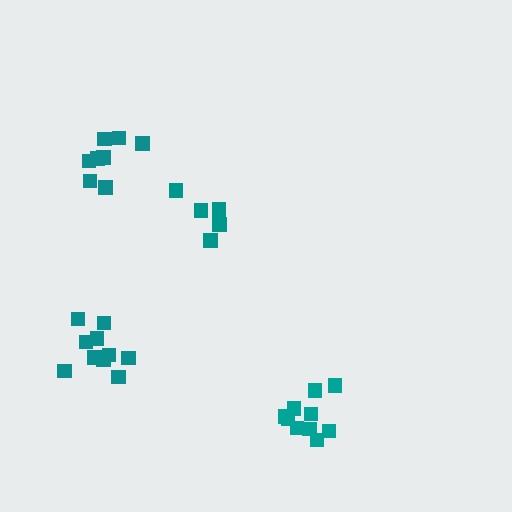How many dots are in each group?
Group 1: 10 dots, Group 2: 5 dots, Group 3: 10 dots, Group 4: 8 dots (33 total).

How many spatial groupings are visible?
There are 4 spatial groupings.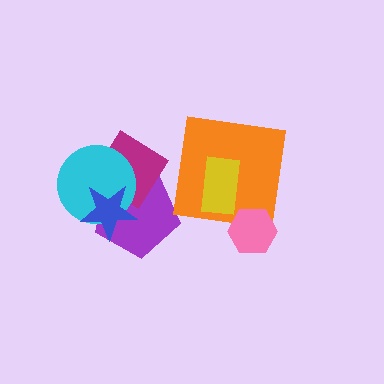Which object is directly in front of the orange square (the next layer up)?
The yellow rectangle is directly in front of the orange square.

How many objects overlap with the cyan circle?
3 objects overlap with the cyan circle.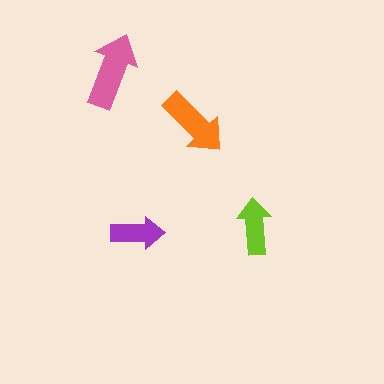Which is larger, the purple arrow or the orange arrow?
The orange one.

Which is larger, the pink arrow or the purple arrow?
The pink one.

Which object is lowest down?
The purple arrow is bottommost.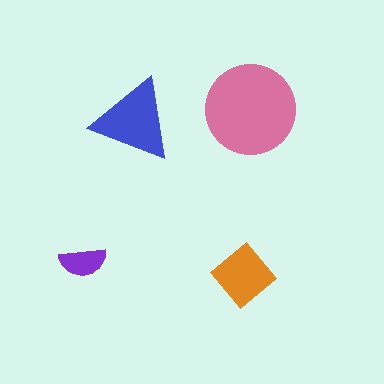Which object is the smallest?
The purple semicircle.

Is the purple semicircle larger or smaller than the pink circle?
Smaller.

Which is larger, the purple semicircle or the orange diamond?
The orange diamond.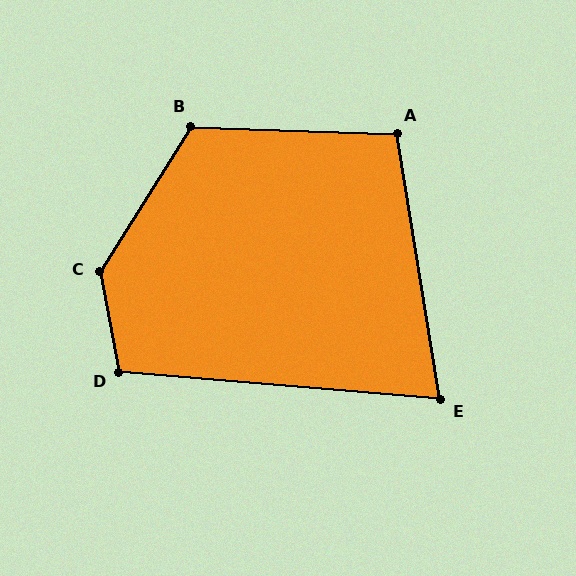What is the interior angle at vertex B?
Approximately 120 degrees (obtuse).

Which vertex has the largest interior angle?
C, at approximately 137 degrees.